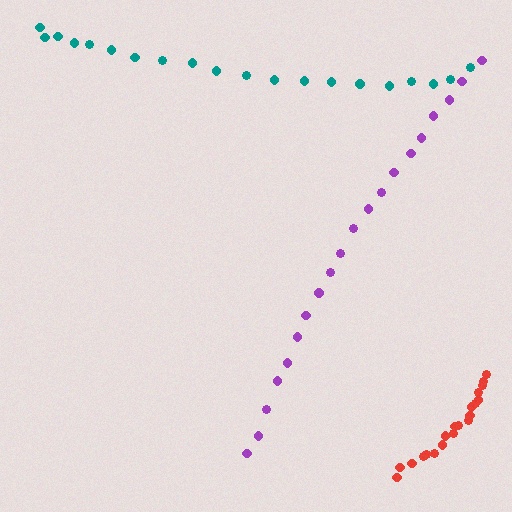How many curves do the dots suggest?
There are 3 distinct paths.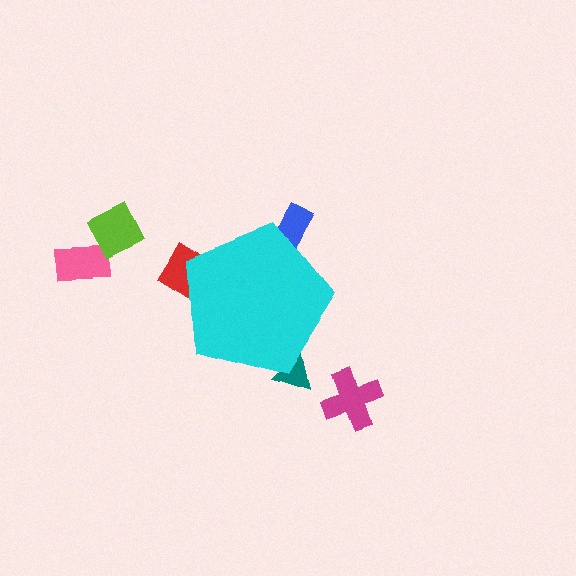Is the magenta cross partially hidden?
No, the magenta cross is fully visible.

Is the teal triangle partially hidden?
Yes, the teal triangle is partially hidden behind the cyan pentagon.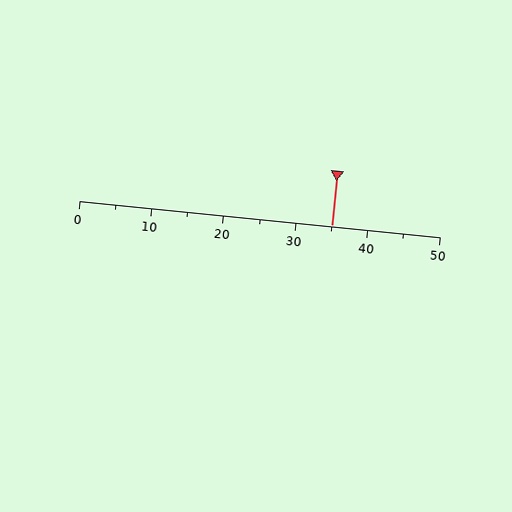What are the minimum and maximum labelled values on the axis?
The axis runs from 0 to 50.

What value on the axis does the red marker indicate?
The marker indicates approximately 35.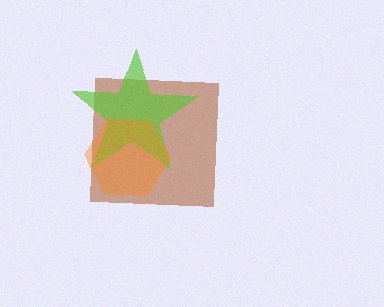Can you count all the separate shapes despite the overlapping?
Yes, there are 3 separate shapes.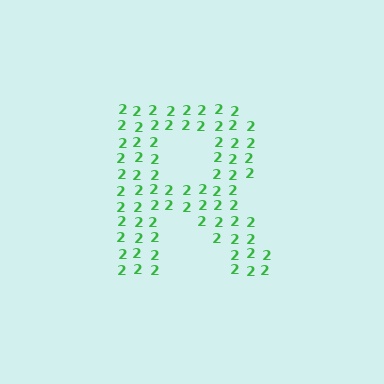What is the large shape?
The large shape is the letter R.